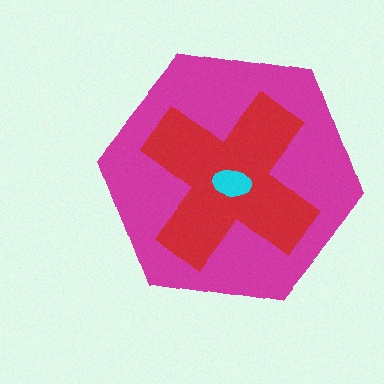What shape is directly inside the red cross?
The cyan ellipse.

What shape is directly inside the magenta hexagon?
The red cross.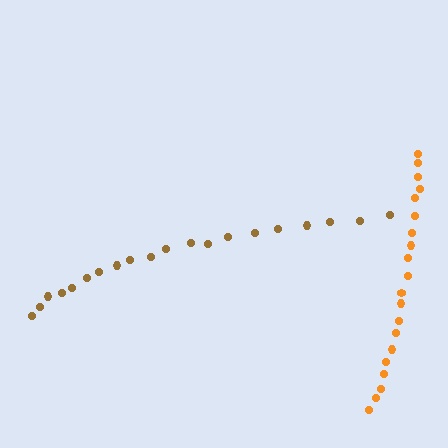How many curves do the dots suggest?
There are 2 distinct paths.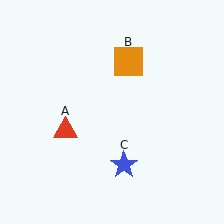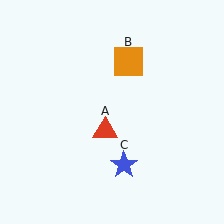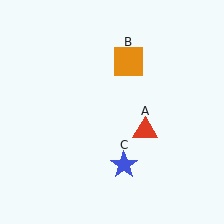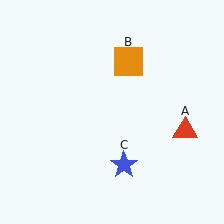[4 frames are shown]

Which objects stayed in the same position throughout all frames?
Orange square (object B) and blue star (object C) remained stationary.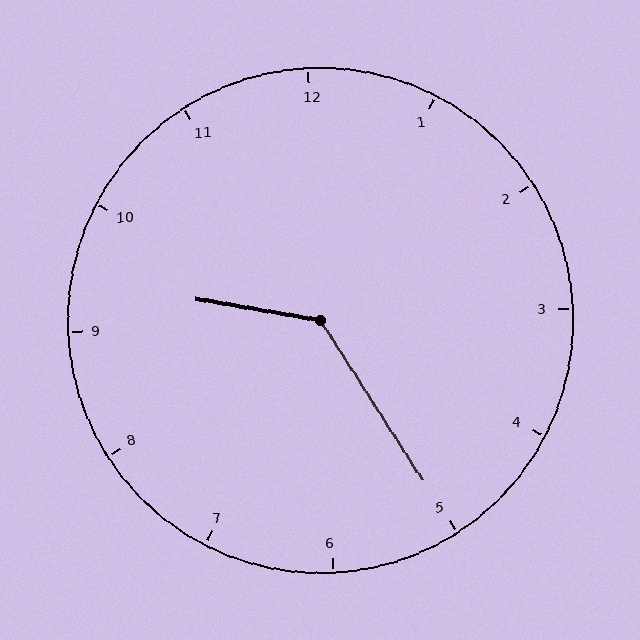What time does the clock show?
9:25.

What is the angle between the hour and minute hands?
Approximately 132 degrees.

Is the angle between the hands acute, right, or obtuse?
It is obtuse.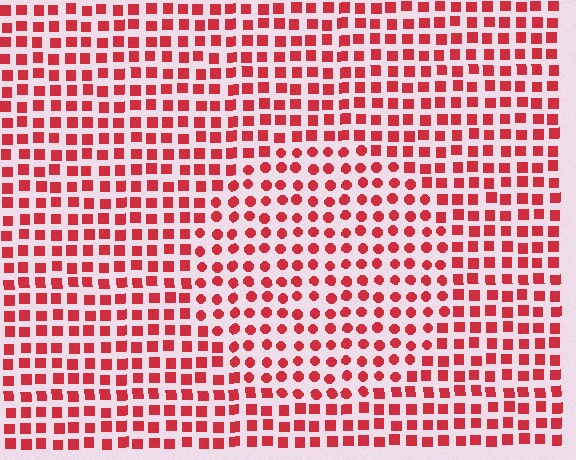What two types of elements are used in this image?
The image uses circles inside the circle region and squares outside it.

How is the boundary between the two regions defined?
The boundary is defined by a change in element shape: circles inside vs. squares outside. All elements share the same color and spacing.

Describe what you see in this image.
The image is filled with small red elements arranged in a uniform grid. A circle-shaped region contains circles, while the surrounding area contains squares. The boundary is defined purely by the change in element shape.